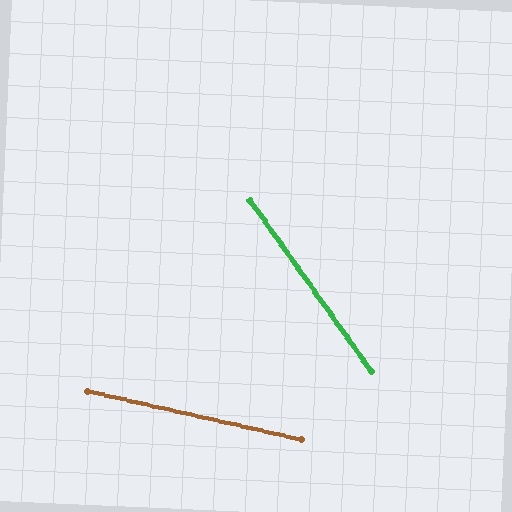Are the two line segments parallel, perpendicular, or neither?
Neither parallel nor perpendicular — they differ by about 42°.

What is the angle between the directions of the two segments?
Approximately 42 degrees.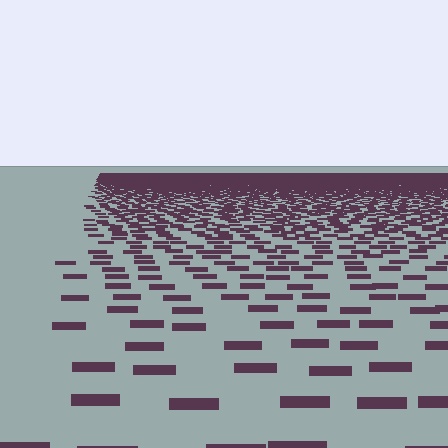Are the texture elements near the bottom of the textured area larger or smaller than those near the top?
Larger. Near the bottom, elements are closer to the viewer and appear at a bigger on-screen size.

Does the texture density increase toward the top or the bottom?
Density increases toward the top.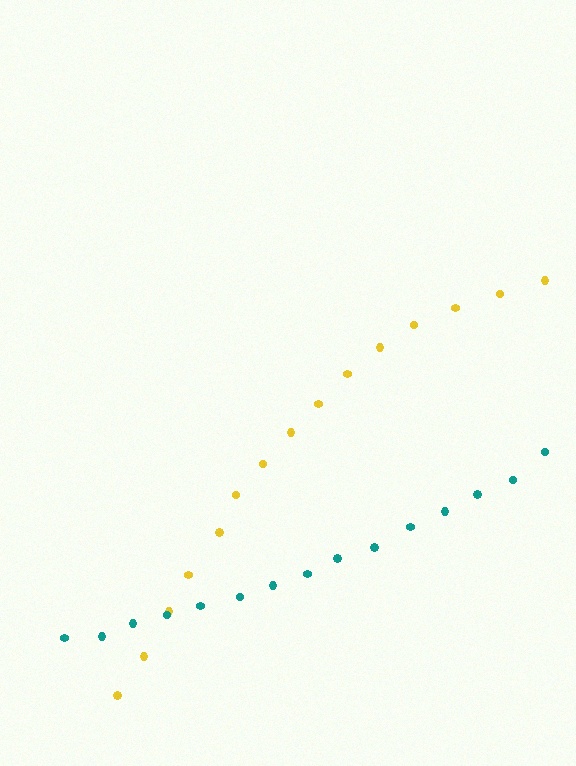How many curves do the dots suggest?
There are 2 distinct paths.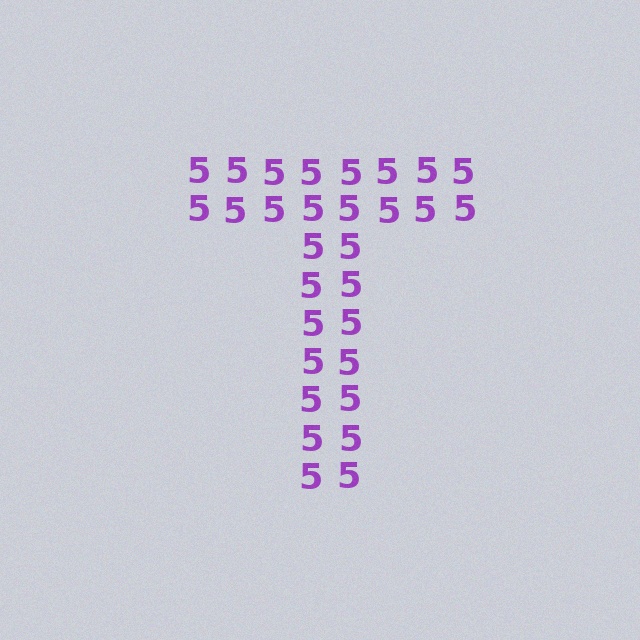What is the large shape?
The large shape is the letter T.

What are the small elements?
The small elements are digit 5's.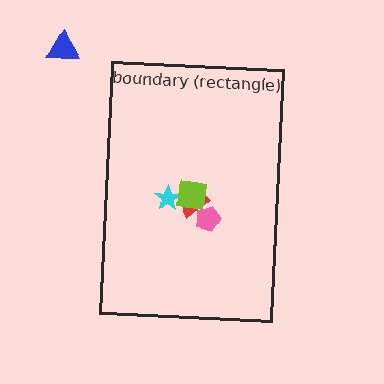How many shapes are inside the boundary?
4 inside, 1 outside.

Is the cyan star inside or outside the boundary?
Inside.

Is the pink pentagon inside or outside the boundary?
Inside.